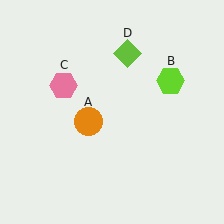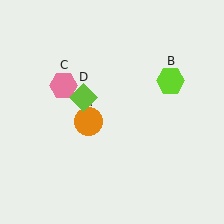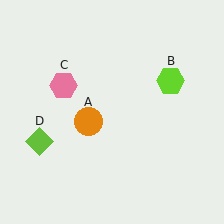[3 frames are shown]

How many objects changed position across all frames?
1 object changed position: lime diamond (object D).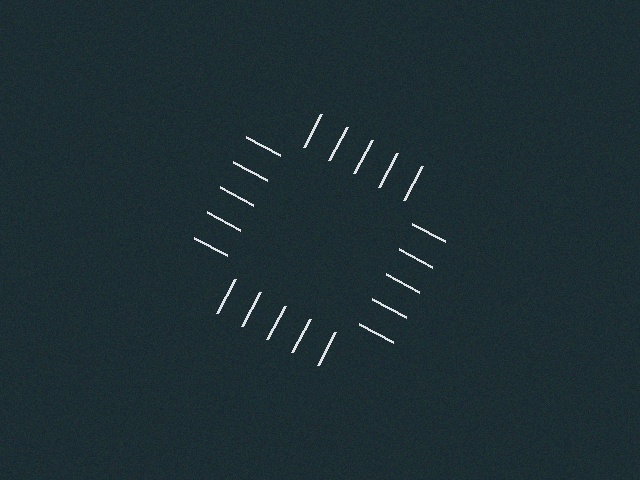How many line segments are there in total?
20 — 5 along each of the 4 edges.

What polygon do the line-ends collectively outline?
An illusory square — the line segments terminate on its edges but no continuous stroke is drawn.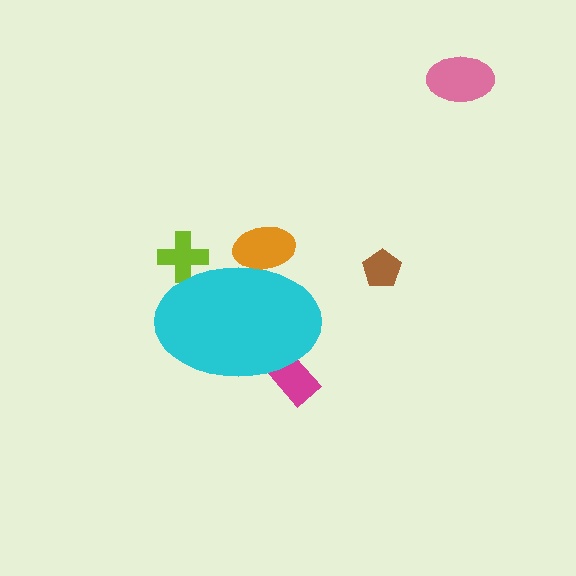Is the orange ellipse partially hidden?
Yes, the orange ellipse is partially hidden behind the cyan ellipse.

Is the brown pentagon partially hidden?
No, the brown pentagon is fully visible.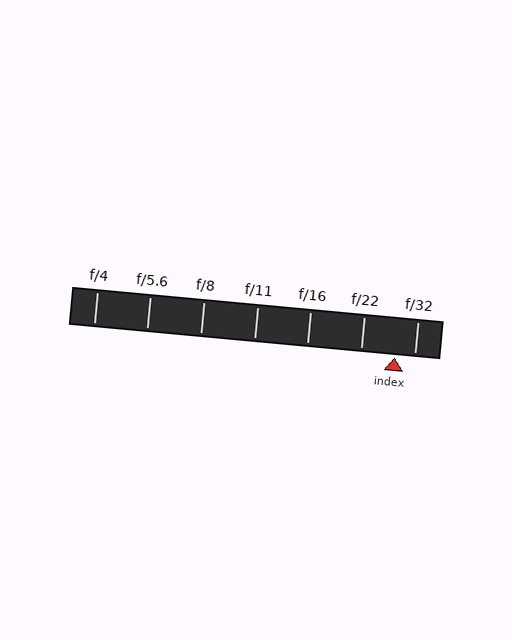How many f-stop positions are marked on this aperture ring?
There are 7 f-stop positions marked.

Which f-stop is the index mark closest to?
The index mark is closest to f/32.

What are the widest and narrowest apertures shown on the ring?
The widest aperture shown is f/4 and the narrowest is f/32.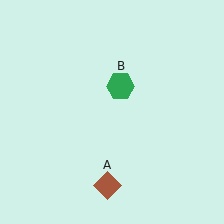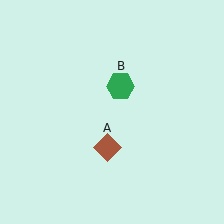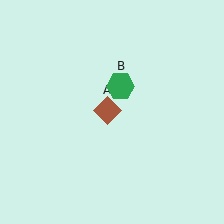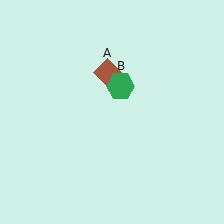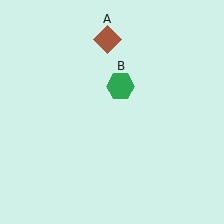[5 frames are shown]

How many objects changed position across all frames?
1 object changed position: brown diamond (object A).